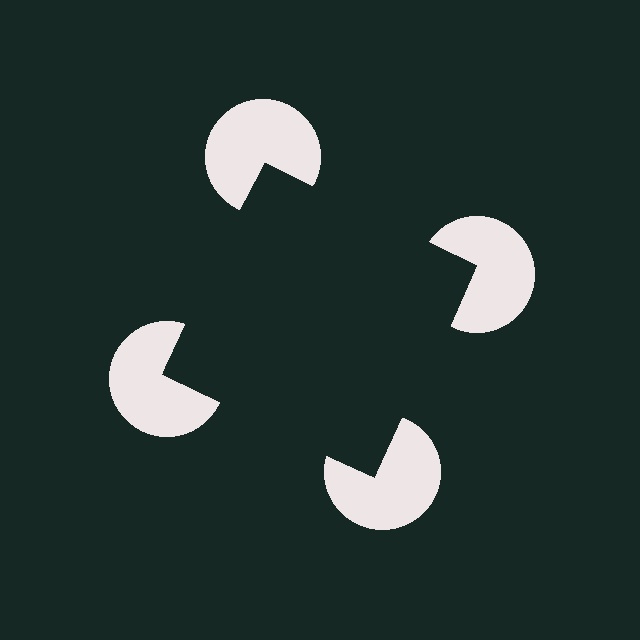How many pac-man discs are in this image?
There are 4 — one at each vertex of the illusory square.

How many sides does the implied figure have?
4 sides.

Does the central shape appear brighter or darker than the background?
It typically appears slightly darker than the background, even though no actual brightness change is drawn.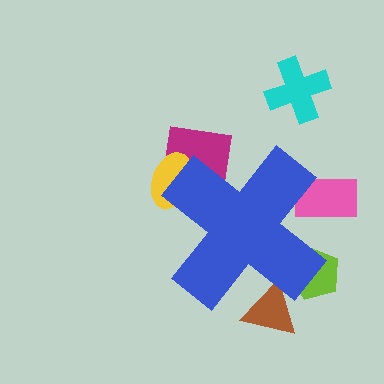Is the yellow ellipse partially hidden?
Yes, the yellow ellipse is partially hidden behind the blue cross.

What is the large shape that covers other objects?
A blue cross.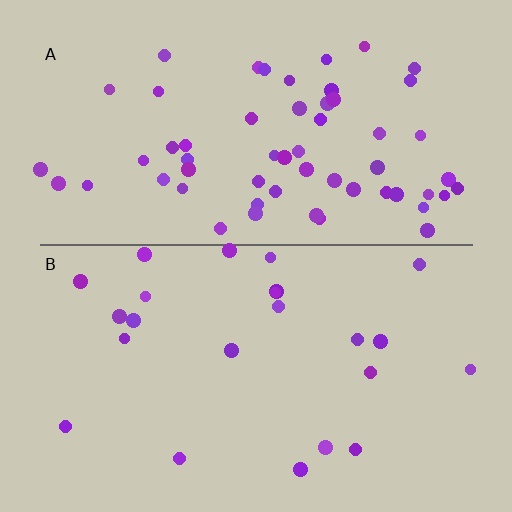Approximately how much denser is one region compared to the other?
Approximately 2.5× — region A over region B.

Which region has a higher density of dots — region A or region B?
A (the top).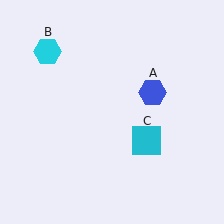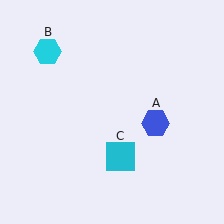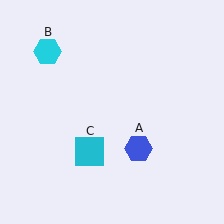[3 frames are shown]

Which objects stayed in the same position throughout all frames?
Cyan hexagon (object B) remained stationary.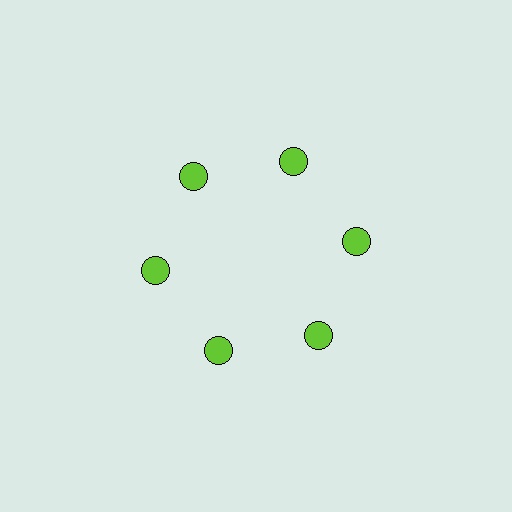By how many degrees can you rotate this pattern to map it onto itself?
The pattern maps onto itself every 60 degrees of rotation.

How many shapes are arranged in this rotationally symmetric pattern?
There are 6 shapes, arranged in 6 groups of 1.